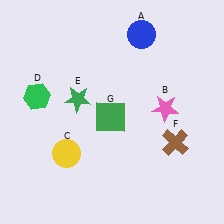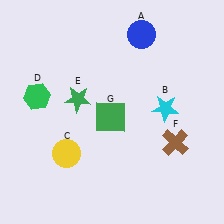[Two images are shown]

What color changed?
The star (B) changed from pink in Image 1 to cyan in Image 2.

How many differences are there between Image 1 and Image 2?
There is 1 difference between the two images.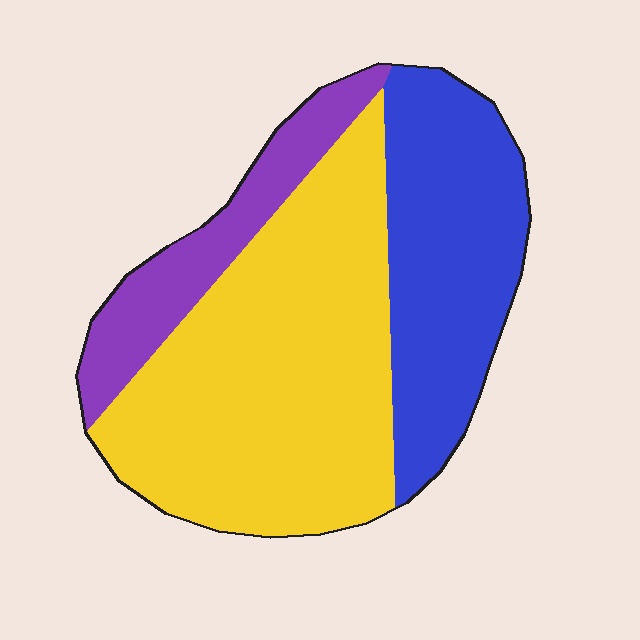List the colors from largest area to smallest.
From largest to smallest: yellow, blue, purple.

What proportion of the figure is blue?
Blue takes up about one third (1/3) of the figure.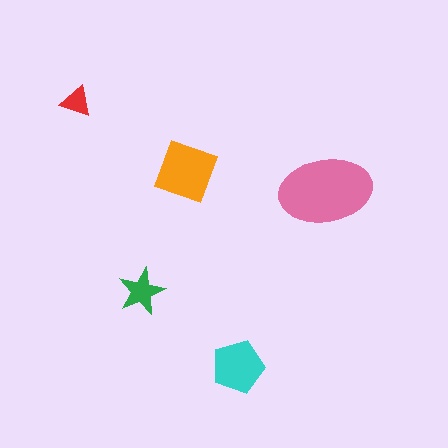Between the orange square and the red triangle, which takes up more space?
The orange square.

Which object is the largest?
The pink ellipse.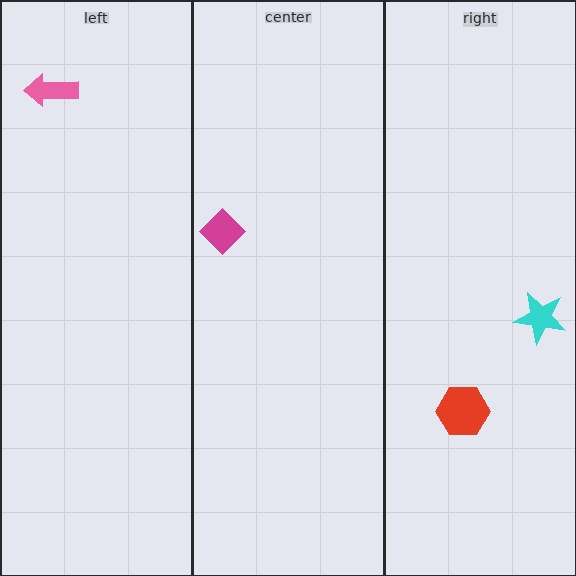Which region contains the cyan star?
The right region.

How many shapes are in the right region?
2.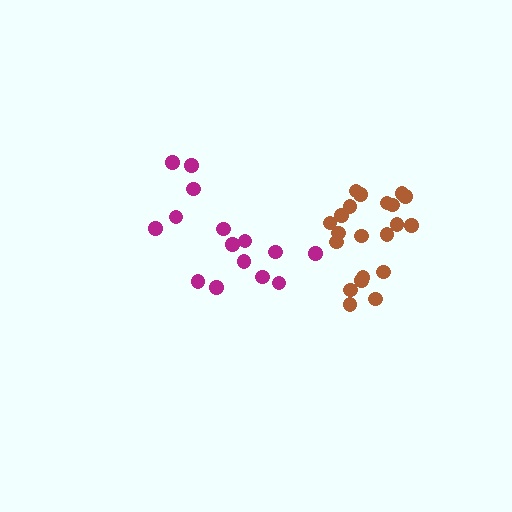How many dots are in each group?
Group 1: 15 dots, Group 2: 21 dots (36 total).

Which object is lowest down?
The magenta cluster is bottommost.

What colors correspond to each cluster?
The clusters are colored: magenta, brown.